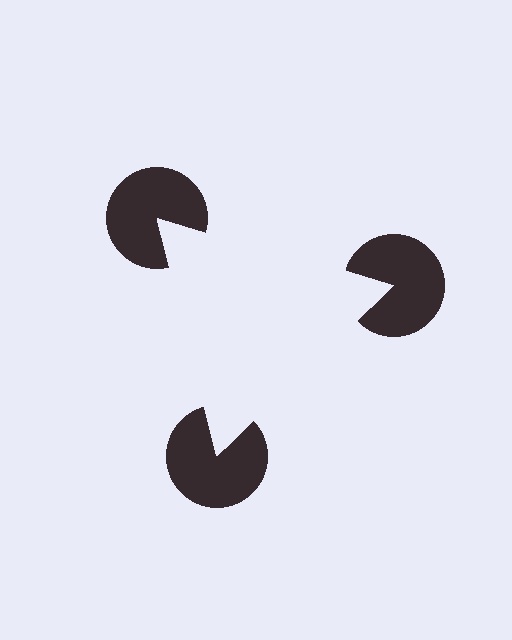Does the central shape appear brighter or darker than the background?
It typically appears slightly brighter than the background, even though no actual brightness change is drawn.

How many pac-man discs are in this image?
There are 3 — one at each vertex of the illusory triangle.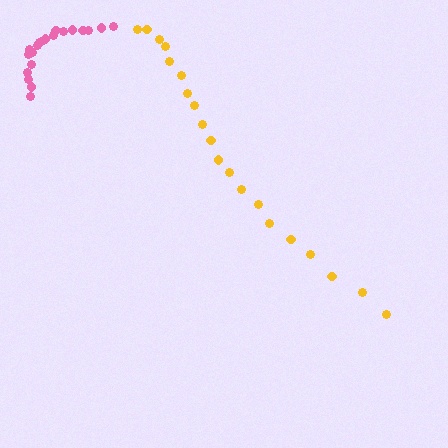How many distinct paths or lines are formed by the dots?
There are 2 distinct paths.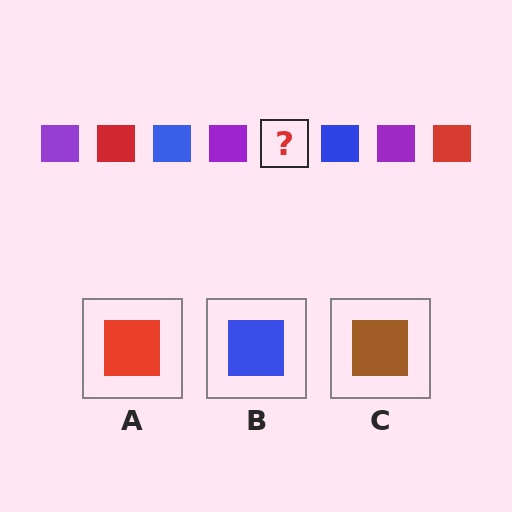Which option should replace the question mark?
Option A.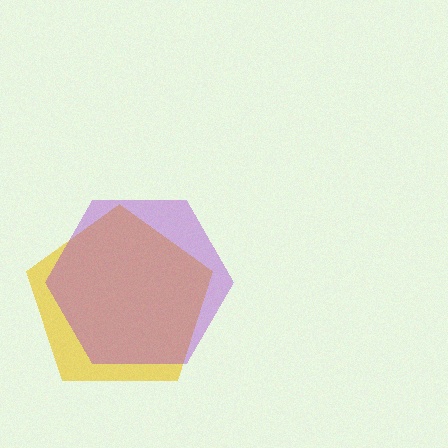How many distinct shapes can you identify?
There are 2 distinct shapes: a yellow pentagon, a purple hexagon.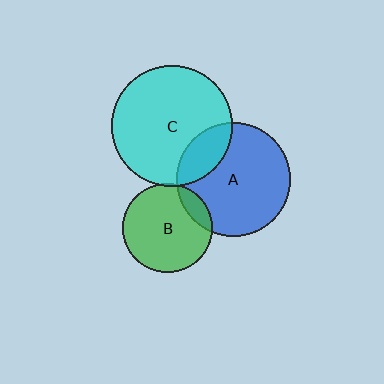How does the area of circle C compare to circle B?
Approximately 1.8 times.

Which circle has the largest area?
Circle C (cyan).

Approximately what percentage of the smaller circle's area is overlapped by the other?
Approximately 15%.